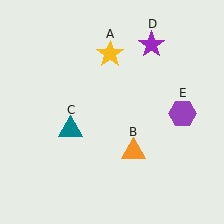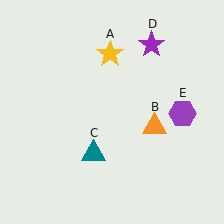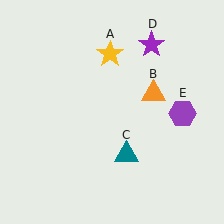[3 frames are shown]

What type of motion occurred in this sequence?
The orange triangle (object B), teal triangle (object C) rotated counterclockwise around the center of the scene.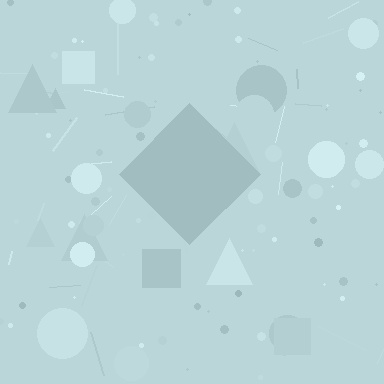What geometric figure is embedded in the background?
A diamond is embedded in the background.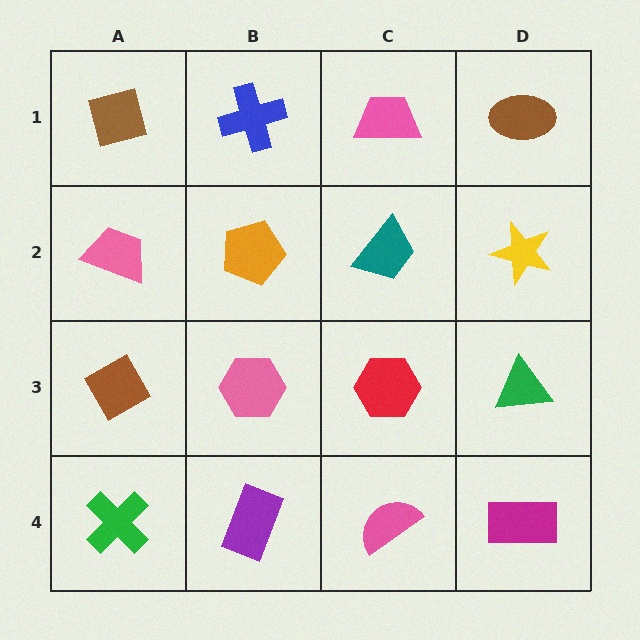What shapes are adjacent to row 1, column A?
A pink trapezoid (row 2, column A), a blue cross (row 1, column B).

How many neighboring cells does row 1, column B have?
3.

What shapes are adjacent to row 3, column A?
A pink trapezoid (row 2, column A), a green cross (row 4, column A), a pink hexagon (row 3, column B).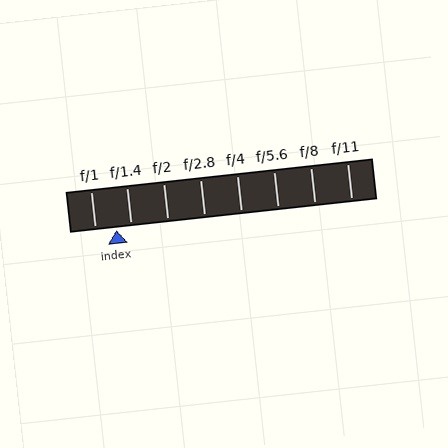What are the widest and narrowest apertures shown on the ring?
The widest aperture shown is f/1 and the narrowest is f/11.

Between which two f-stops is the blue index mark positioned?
The index mark is between f/1 and f/1.4.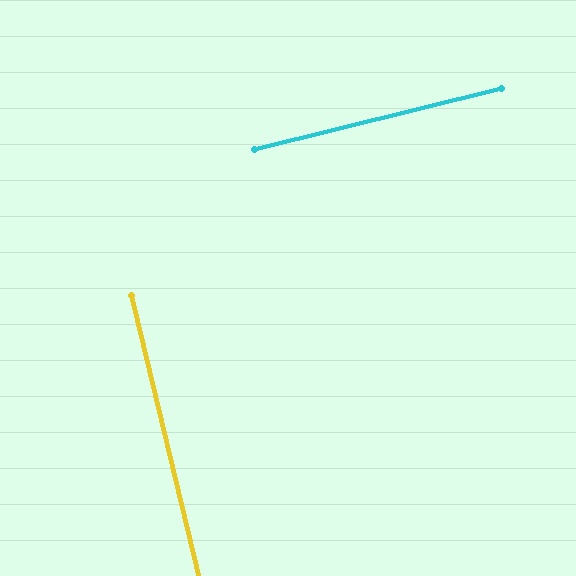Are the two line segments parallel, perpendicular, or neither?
Perpendicular — they meet at approximately 90°.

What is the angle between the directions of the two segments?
Approximately 90 degrees.